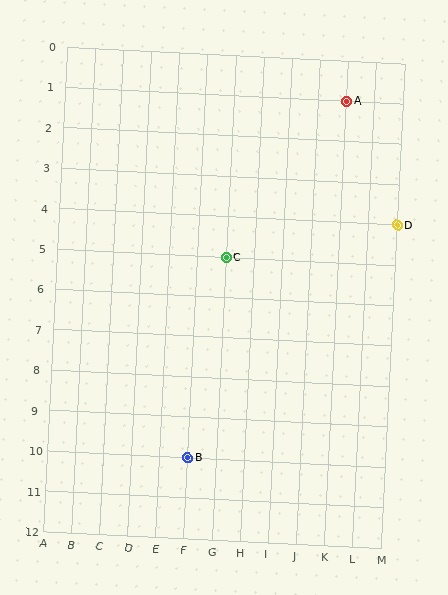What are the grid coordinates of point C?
Point C is at grid coordinates (G, 5).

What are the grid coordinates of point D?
Point D is at grid coordinates (M, 4).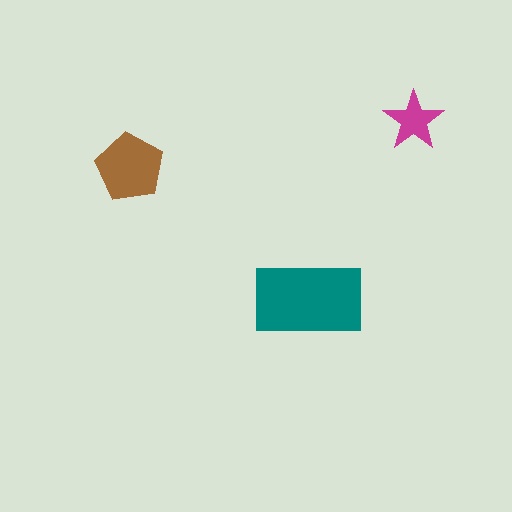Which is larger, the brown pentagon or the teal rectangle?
The teal rectangle.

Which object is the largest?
The teal rectangle.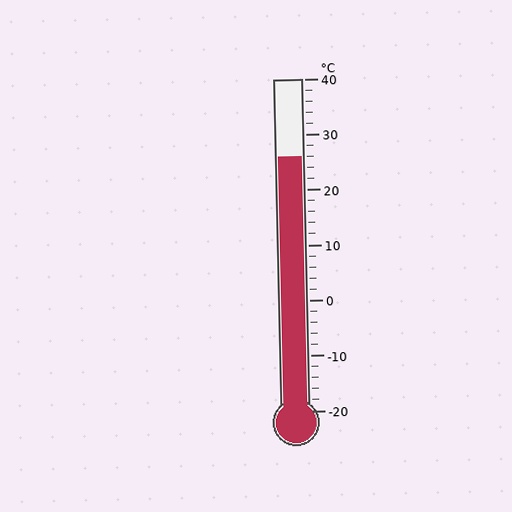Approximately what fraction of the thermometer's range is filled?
The thermometer is filled to approximately 75% of its range.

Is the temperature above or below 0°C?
The temperature is above 0°C.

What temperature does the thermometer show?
The thermometer shows approximately 26°C.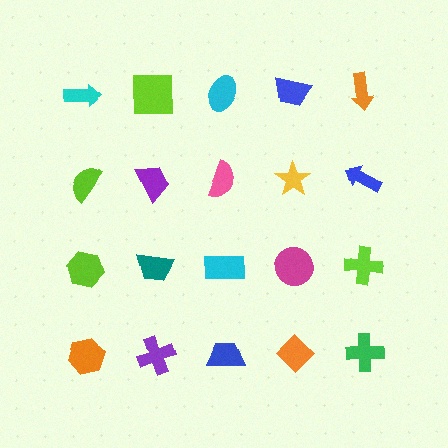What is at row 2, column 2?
A purple trapezoid.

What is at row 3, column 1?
A lime hexagon.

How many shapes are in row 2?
5 shapes.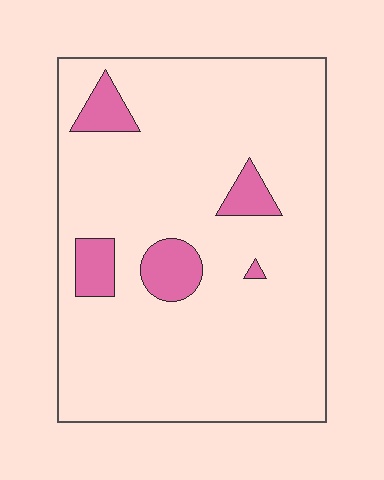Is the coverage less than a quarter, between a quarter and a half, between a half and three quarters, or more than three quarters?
Less than a quarter.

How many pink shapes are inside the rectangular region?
5.